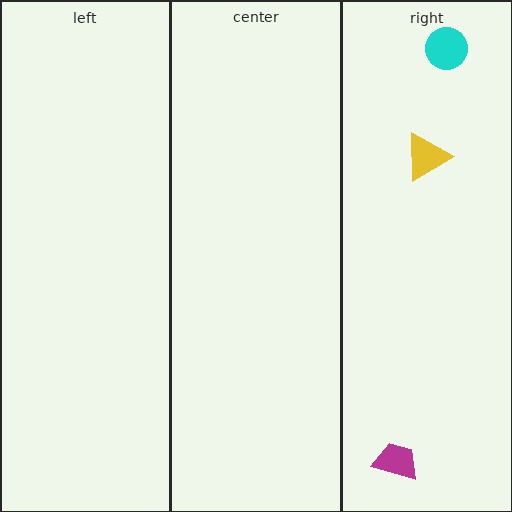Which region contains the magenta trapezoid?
The right region.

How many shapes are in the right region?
3.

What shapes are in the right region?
The yellow triangle, the cyan circle, the magenta trapezoid.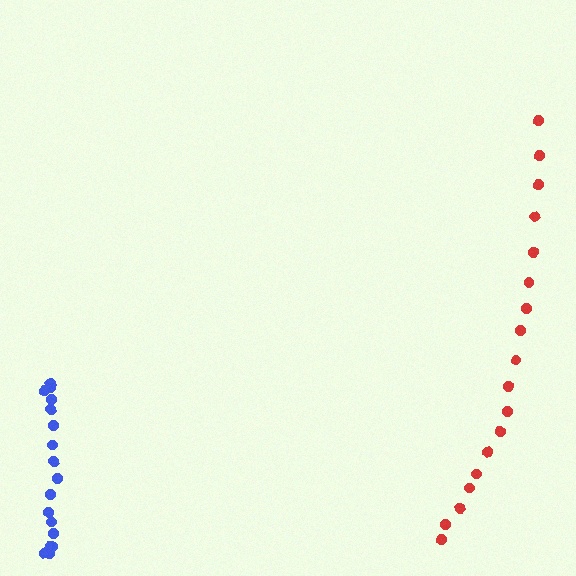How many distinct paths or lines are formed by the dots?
There are 2 distinct paths.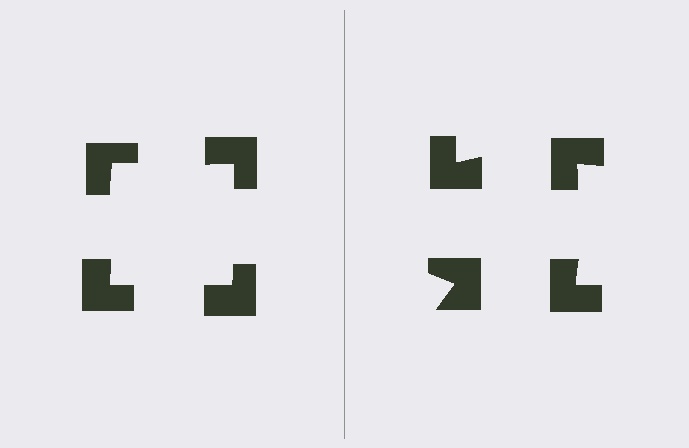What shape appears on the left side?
An illusory square.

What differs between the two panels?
The notched squares are positioned identically on both sides; only the wedge orientations differ. On the left they align to a square; on the right they are misaligned.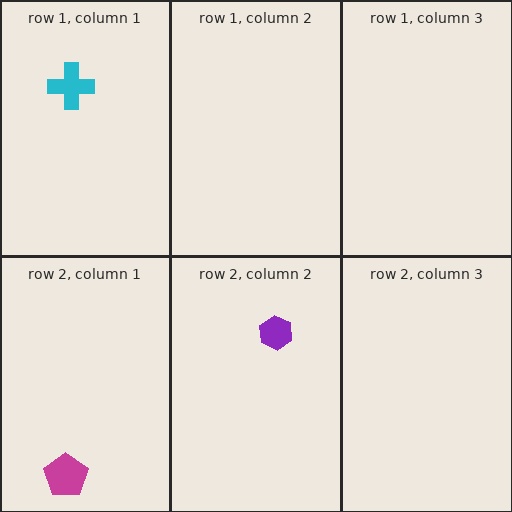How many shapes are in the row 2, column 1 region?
1.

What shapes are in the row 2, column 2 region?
The purple hexagon.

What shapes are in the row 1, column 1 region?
The cyan cross.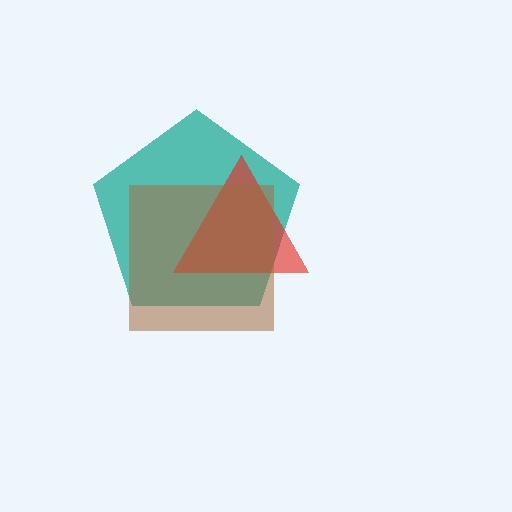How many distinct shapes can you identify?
There are 3 distinct shapes: a teal pentagon, a red triangle, a brown square.